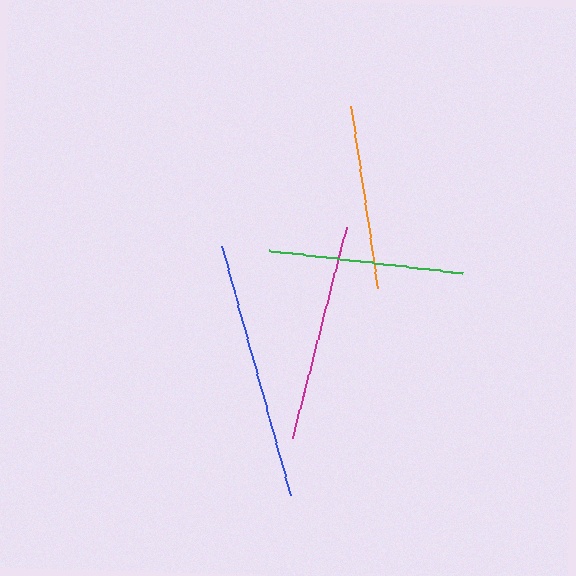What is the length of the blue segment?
The blue segment is approximately 258 pixels long.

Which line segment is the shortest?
The orange line is the shortest at approximately 184 pixels.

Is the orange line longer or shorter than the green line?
The green line is longer than the orange line.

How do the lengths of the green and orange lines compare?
The green and orange lines are approximately the same length.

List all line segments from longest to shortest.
From longest to shortest: blue, magenta, green, orange.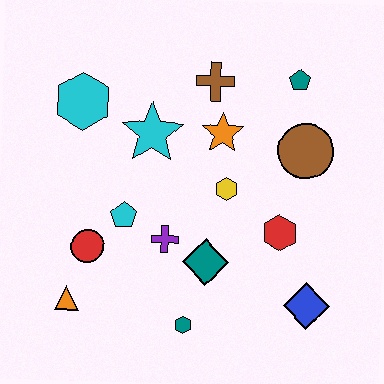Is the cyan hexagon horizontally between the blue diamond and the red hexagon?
No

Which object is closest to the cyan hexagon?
The cyan star is closest to the cyan hexagon.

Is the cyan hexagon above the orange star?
Yes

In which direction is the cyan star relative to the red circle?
The cyan star is above the red circle.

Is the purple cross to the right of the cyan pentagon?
Yes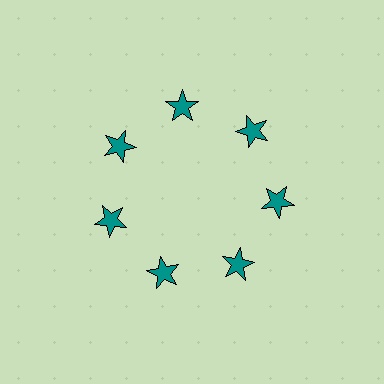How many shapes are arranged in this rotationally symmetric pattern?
There are 7 shapes, arranged in 7 groups of 1.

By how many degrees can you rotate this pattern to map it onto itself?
The pattern maps onto itself every 51 degrees of rotation.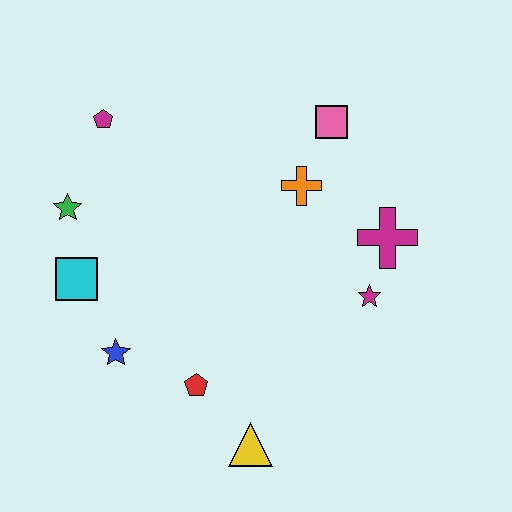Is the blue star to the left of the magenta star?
Yes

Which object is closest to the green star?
The cyan square is closest to the green star.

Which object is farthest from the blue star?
The pink square is farthest from the blue star.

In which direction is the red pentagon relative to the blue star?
The red pentagon is to the right of the blue star.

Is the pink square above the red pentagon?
Yes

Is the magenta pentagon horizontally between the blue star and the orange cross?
No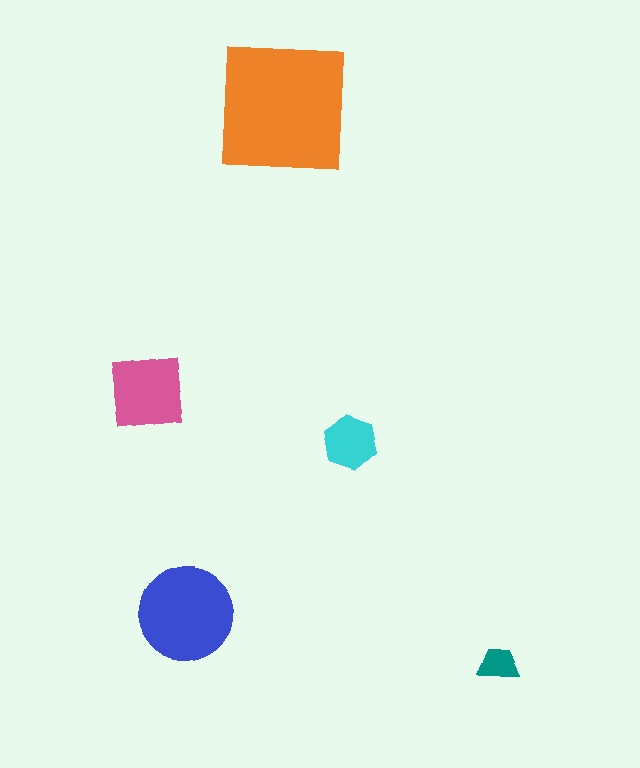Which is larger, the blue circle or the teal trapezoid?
The blue circle.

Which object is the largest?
The orange square.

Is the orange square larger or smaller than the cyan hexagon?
Larger.